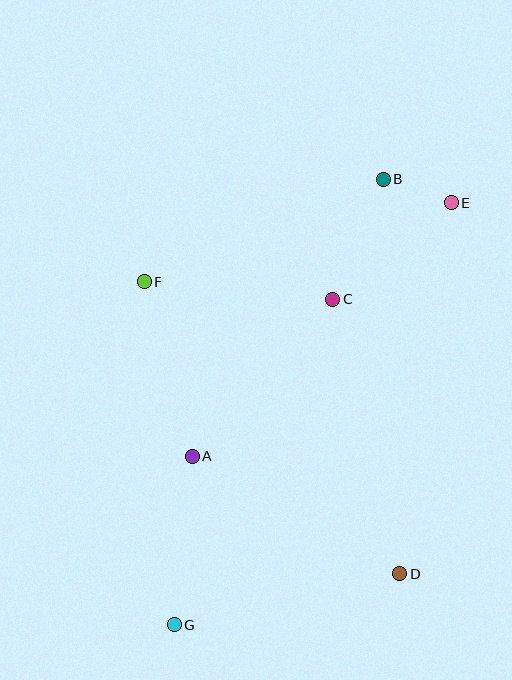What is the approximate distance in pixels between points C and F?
The distance between C and F is approximately 189 pixels.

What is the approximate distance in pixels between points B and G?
The distance between B and G is approximately 492 pixels.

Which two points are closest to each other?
Points B and E are closest to each other.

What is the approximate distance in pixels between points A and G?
The distance between A and G is approximately 169 pixels.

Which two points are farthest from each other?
Points E and G are farthest from each other.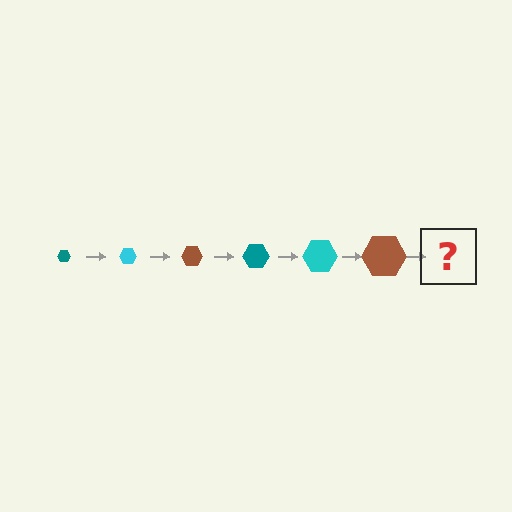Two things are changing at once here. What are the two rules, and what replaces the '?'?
The two rules are that the hexagon grows larger each step and the color cycles through teal, cyan, and brown. The '?' should be a teal hexagon, larger than the previous one.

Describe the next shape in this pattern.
It should be a teal hexagon, larger than the previous one.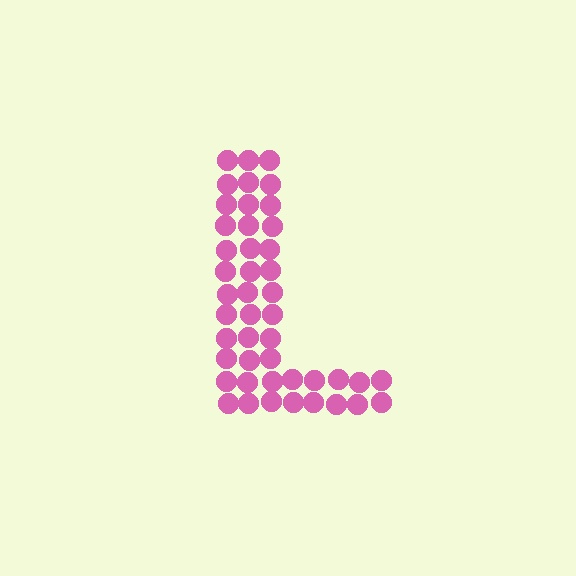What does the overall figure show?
The overall figure shows the letter L.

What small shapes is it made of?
It is made of small circles.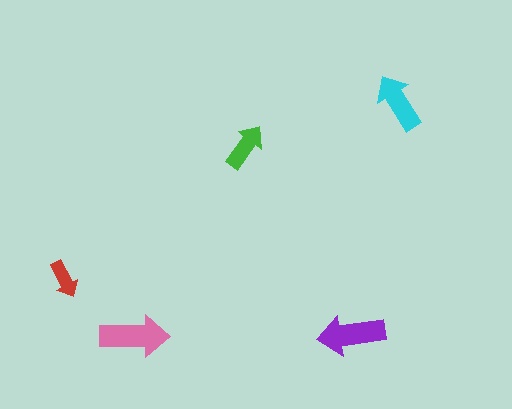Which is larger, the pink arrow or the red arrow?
The pink one.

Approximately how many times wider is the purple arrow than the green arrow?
About 1.5 times wider.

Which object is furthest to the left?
The red arrow is leftmost.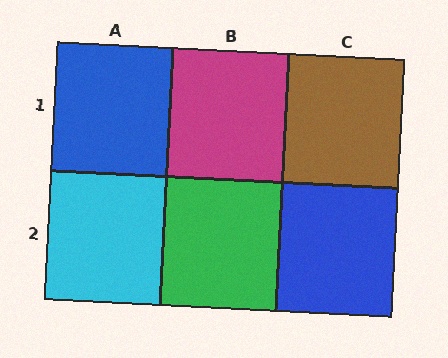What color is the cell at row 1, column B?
Magenta.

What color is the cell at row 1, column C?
Brown.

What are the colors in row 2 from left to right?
Cyan, green, blue.